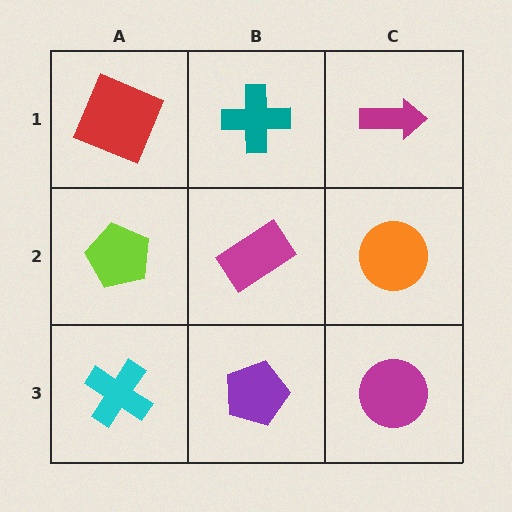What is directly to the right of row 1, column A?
A teal cross.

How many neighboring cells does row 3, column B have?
3.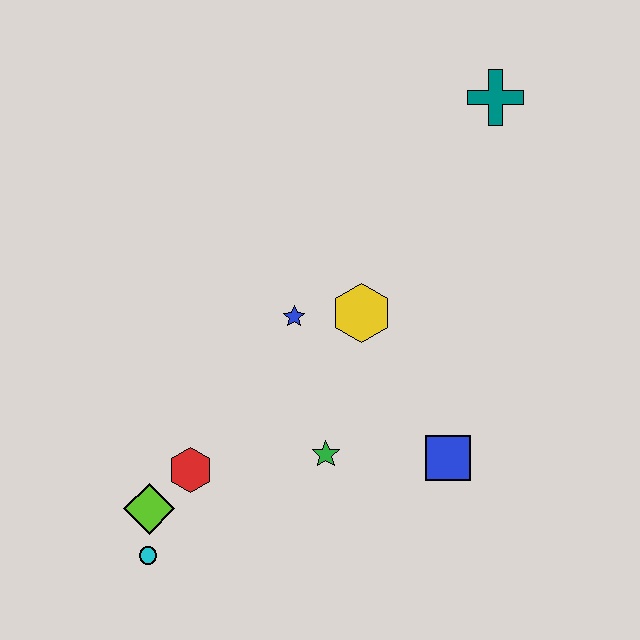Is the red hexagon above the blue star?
No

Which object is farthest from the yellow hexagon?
The cyan circle is farthest from the yellow hexagon.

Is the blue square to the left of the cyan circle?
No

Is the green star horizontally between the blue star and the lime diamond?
No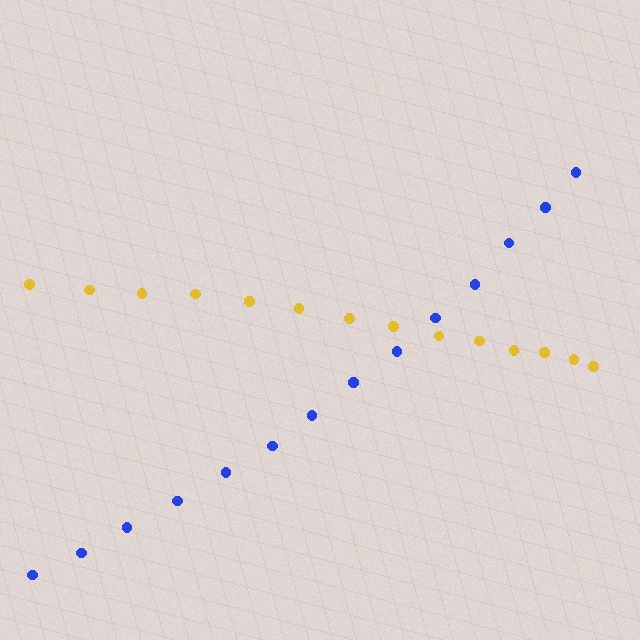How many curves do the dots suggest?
There are 2 distinct paths.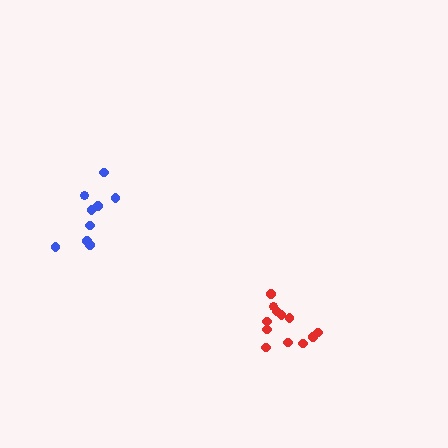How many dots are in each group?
Group 1: 9 dots, Group 2: 12 dots (21 total).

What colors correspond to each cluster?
The clusters are colored: blue, red.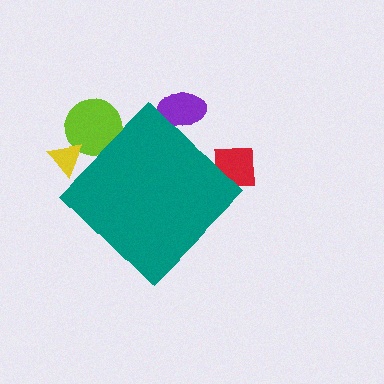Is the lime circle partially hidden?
Yes, the lime circle is partially hidden behind the teal diamond.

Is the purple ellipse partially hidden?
Yes, the purple ellipse is partially hidden behind the teal diamond.